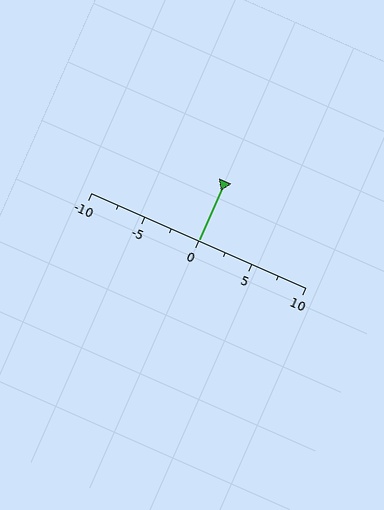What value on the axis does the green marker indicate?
The marker indicates approximately 0.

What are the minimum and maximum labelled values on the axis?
The axis runs from -10 to 10.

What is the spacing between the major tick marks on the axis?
The major ticks are spaced 5 apart.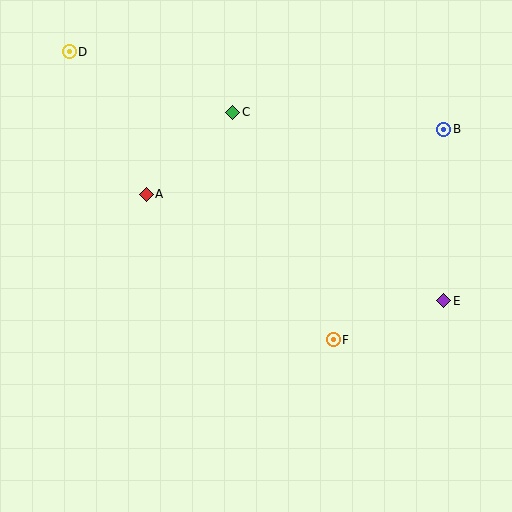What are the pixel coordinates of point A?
Point A is at (146, 194).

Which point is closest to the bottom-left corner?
Point A is closest to the bottom-left corner.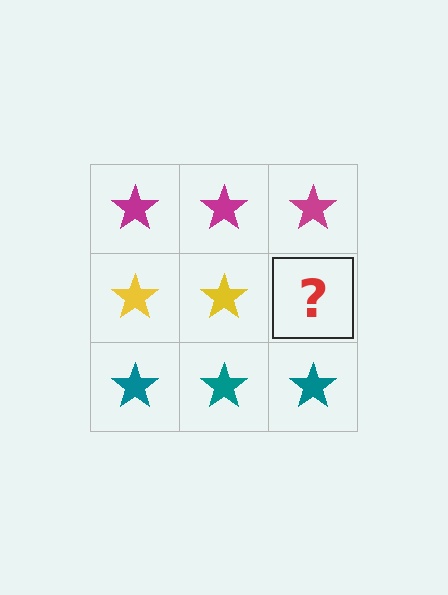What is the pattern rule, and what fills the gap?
The rule is that each row has a consistent color. The gap should be filled with a yellow star.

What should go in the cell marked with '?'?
The missing cell should contain a yellow star.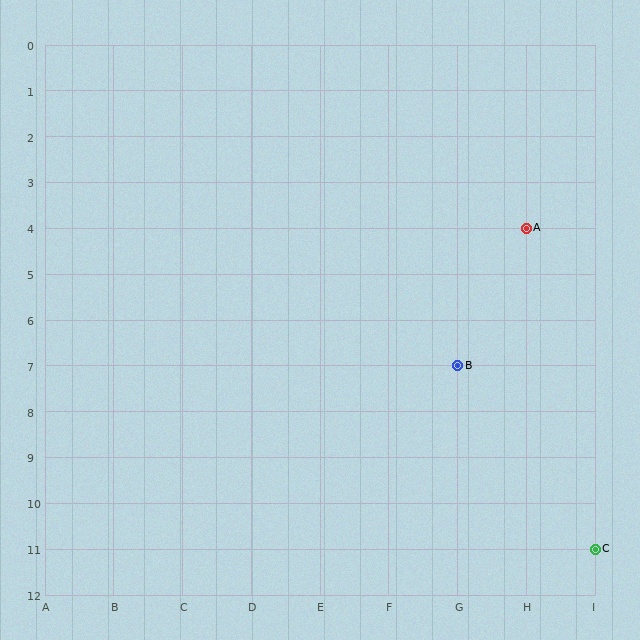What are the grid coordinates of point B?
Point B is at grid coordinates (G, 7).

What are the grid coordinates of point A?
Point A is at grid coordinates (H, 4).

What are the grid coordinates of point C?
Point C is at grid coordinates (I, 11).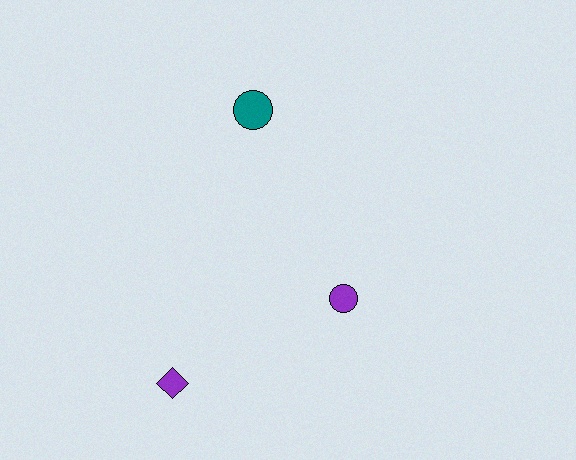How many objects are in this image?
There are 3 objects.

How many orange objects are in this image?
There are no orange objects.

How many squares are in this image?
There are no squares.